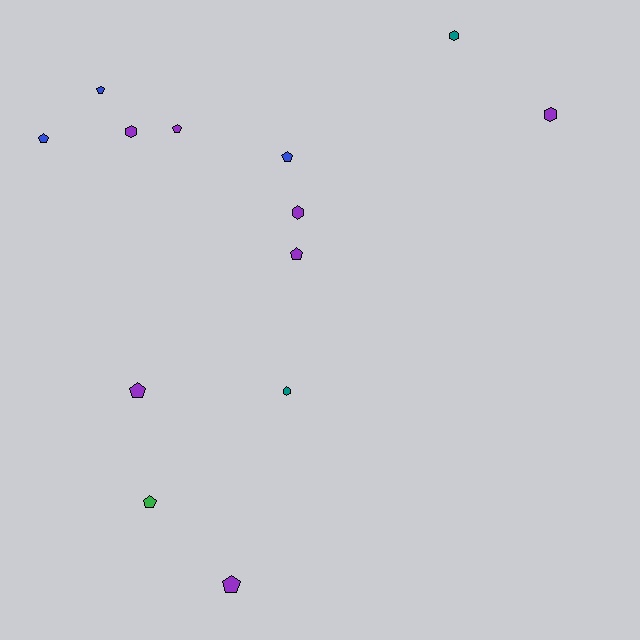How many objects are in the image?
There are 13 objects.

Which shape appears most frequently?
Pentagon, with 8 objects.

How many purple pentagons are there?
There are 4 purple pentagons.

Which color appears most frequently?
Purple, with 7 objects.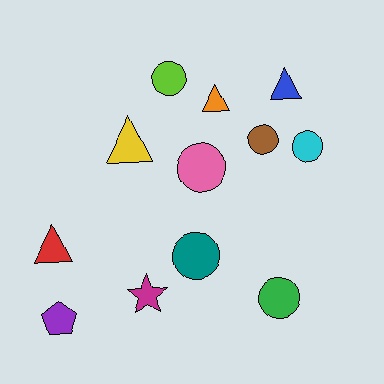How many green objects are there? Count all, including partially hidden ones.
There is 1 green object.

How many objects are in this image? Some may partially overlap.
There are 12 objects.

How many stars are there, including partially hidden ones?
There is 1 star.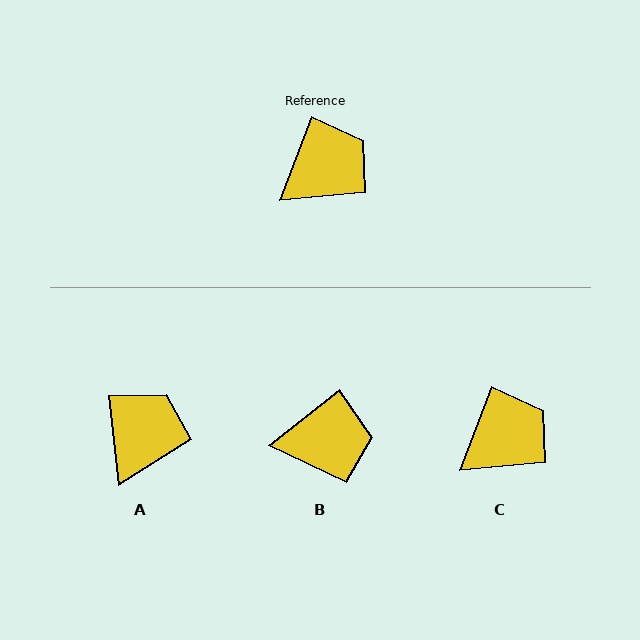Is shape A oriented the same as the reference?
No, it is off by about 27 degrees.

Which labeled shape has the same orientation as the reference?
C.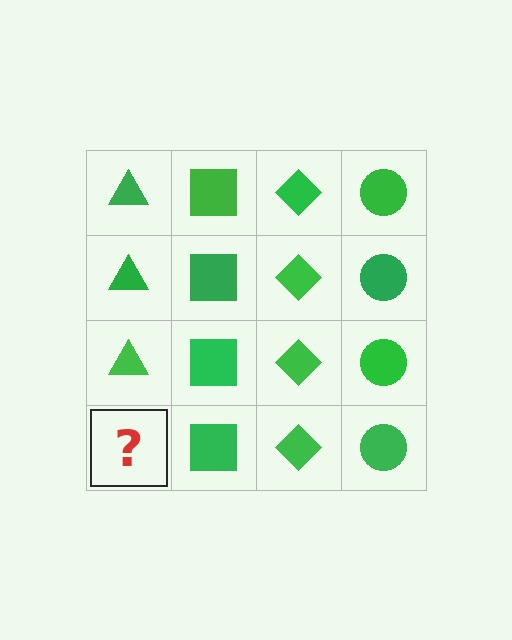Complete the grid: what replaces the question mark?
The question mark should be replaced with a green triangle.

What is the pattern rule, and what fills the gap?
The rule is that each column has a consistent shape. The gap should be filled with a green triangle.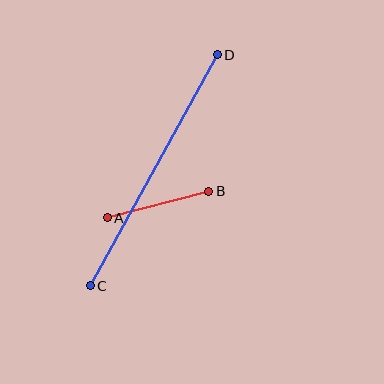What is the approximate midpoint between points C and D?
The midpoint is at approximately (154, 170) pixels.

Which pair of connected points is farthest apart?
Points C and D are farthest apart.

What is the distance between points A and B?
The distance is approximately 105 pixels.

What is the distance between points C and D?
The distance is approximately 264 pixels.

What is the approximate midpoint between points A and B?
The midpoint is at approximately (158, 204) pixels.